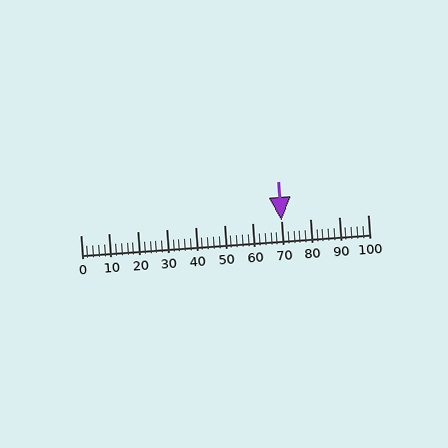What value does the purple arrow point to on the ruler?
The purple arrow points to approximately 70.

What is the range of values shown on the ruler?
The ruler shows values from 0 to 100.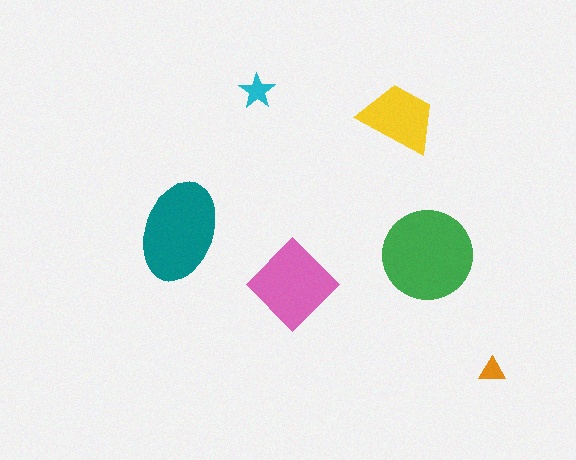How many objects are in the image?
There are 6 objects in the image.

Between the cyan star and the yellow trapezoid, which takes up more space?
The yellow trapezoid.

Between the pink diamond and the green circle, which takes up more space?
The green circle.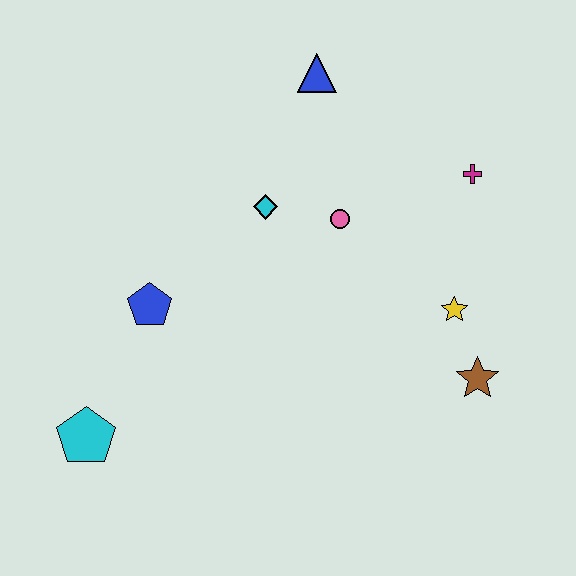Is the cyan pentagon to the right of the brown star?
No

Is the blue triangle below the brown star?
No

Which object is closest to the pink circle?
The cyan diamond is closest to the pink circle.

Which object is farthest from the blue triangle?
The cyan pentagon is farthest from the blue triangle.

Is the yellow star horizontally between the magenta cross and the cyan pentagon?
Yes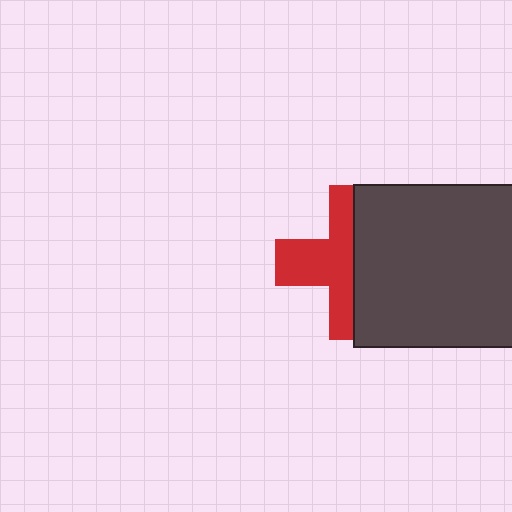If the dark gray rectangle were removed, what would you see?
You would see the complete red cross.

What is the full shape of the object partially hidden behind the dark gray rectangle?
The partially hidden object is a red cross.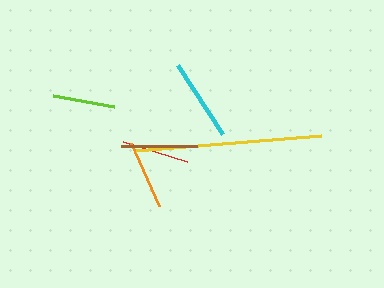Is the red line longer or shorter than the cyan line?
The cyan line is longer than the red line.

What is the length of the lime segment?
The lime segment is approximately 62 pixels long.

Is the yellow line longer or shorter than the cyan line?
The yellow line is longer than the cyan line.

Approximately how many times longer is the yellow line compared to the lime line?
The yellow line is approximately 3.0 times the length of the lime line.